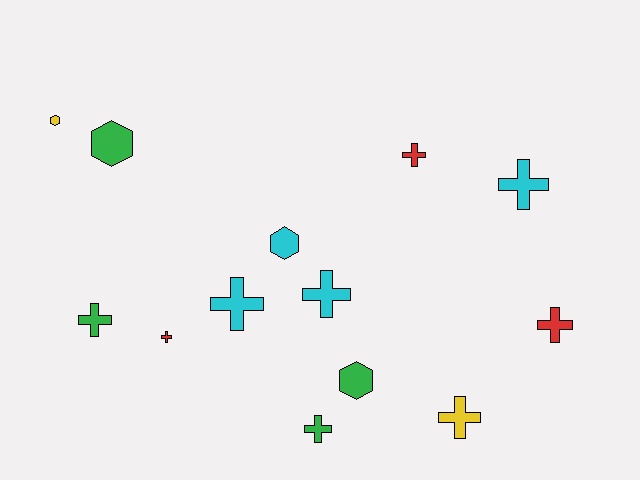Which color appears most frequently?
Green, with 4 objects.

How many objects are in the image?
There are 13 objects.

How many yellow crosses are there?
There is 1 yellow cross.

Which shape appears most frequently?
Cross, with 9 objects.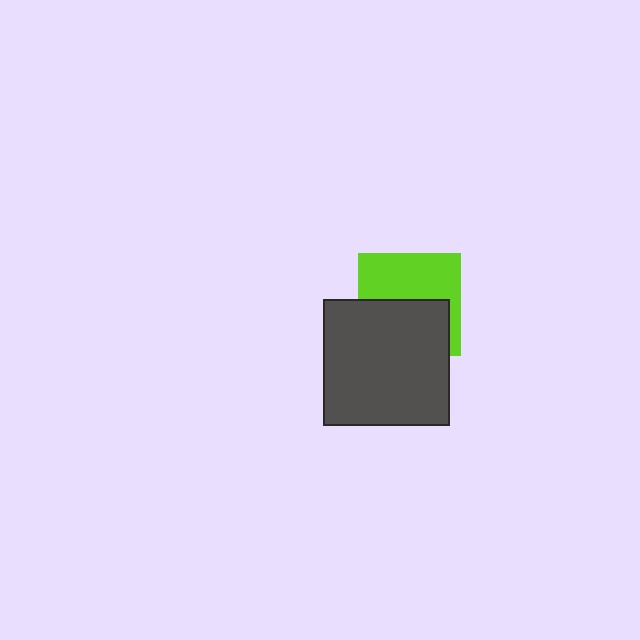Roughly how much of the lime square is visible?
About half of it is visible (roughly 51%).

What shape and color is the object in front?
The object in front is a dark gray square.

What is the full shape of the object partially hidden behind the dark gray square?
The partially hidden object is a lime square.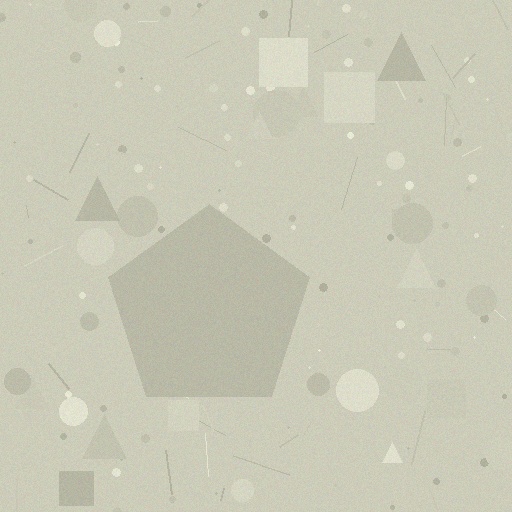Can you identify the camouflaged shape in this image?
The camouflaged shape is a pentagon.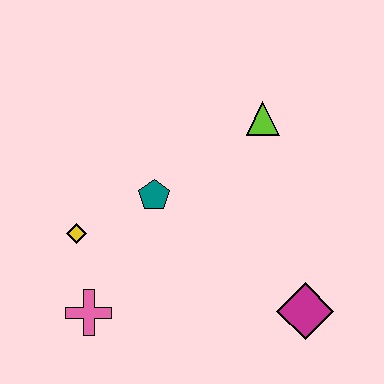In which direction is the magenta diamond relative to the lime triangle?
The magenta diamond is below the lime triangle.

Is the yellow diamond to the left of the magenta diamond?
Yes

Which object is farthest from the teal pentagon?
The magenta diamond is farthest from the teal pentagon.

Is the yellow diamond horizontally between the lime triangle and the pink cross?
No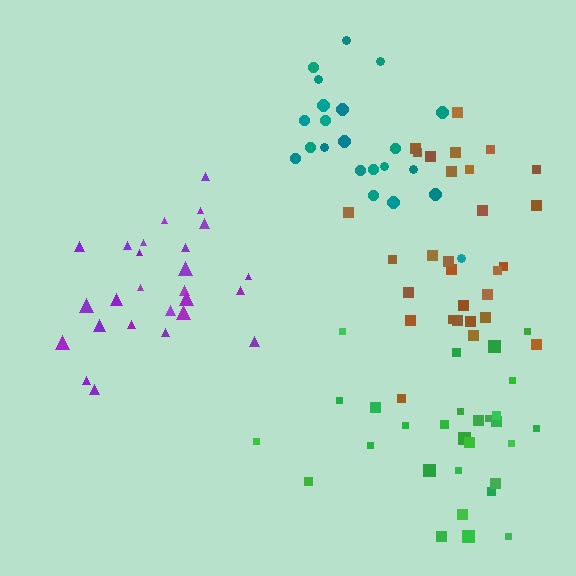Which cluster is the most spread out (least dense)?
Green.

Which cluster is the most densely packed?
Teal.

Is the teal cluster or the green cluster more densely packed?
Teal.